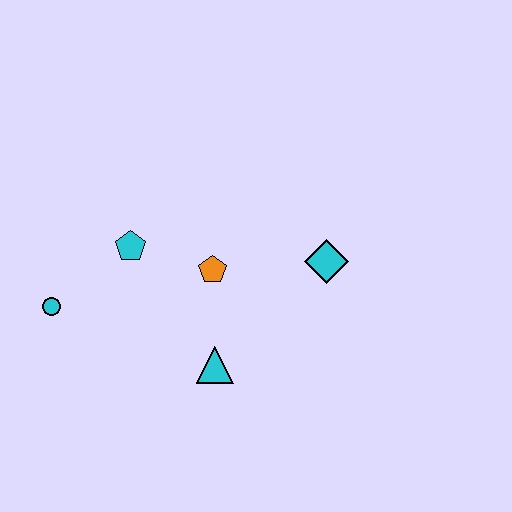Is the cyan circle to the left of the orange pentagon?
Yes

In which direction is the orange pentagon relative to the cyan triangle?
The orange pentagon is above the cyan triangle.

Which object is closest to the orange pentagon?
The cyan pentagon is closest to the orange pentagon.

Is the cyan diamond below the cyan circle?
No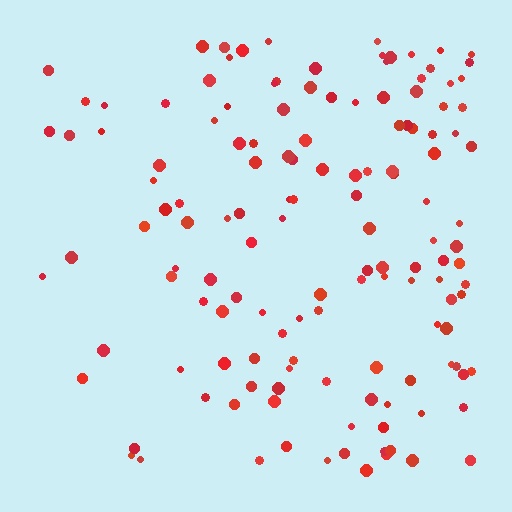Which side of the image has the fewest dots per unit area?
The left.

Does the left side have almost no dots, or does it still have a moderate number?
Still a moderate number, just noticeably fewer than the right.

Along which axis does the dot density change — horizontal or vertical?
Horizontal.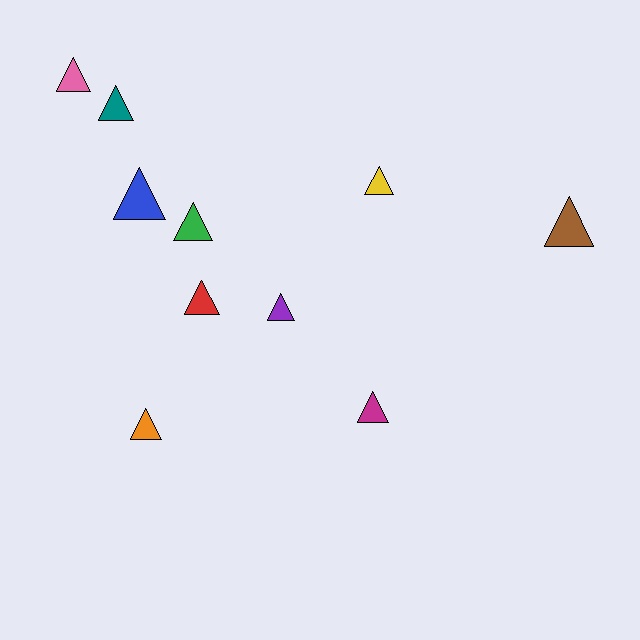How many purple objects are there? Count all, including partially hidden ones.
There is 1 purple object.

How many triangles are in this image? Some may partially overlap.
There are 10 triangles.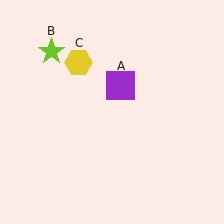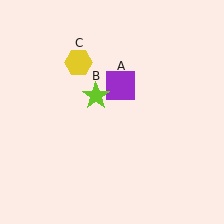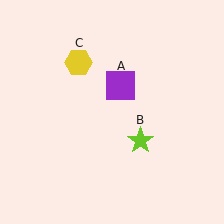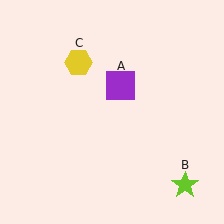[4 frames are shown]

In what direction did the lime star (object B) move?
The lime star (object B) moved down and to the right.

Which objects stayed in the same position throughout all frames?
Purple square (object A) and yellow hexagon (object C) remained stationary.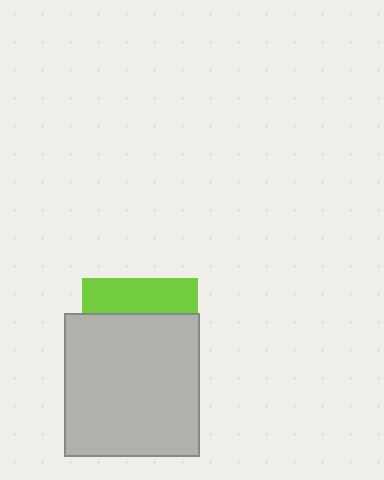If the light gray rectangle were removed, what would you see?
You would see the complete lime square.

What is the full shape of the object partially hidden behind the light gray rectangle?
The partially hidden object is a lime square.